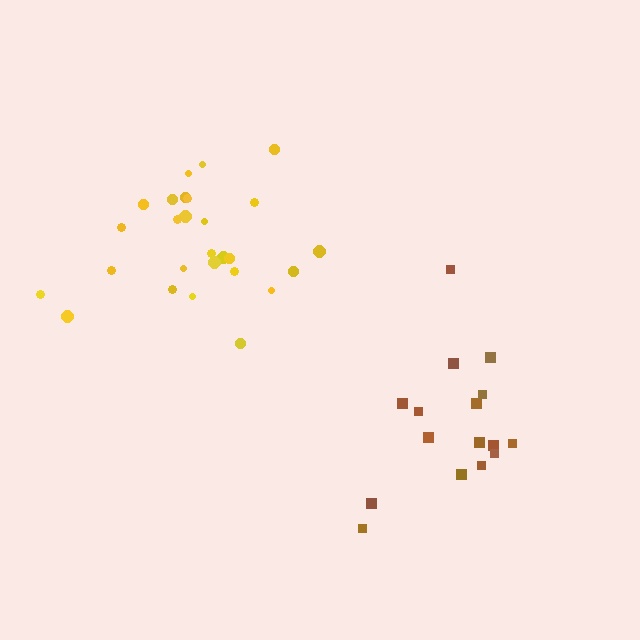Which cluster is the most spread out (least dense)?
Brown.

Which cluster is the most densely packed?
Yellow.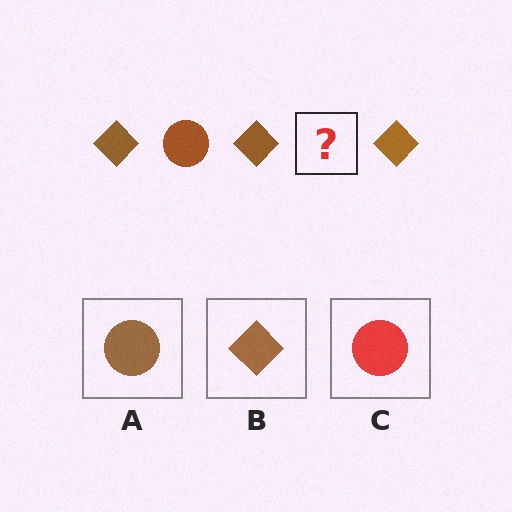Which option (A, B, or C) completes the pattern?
A.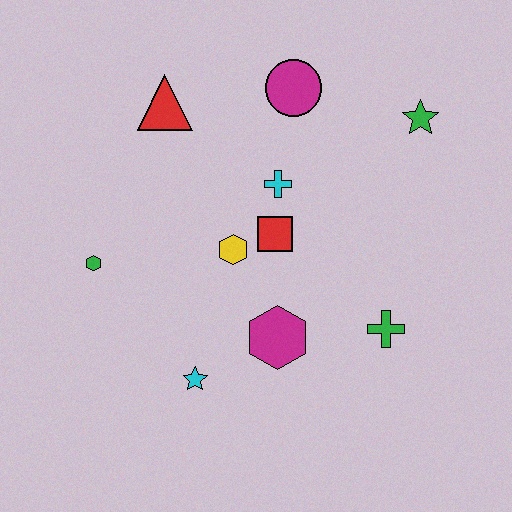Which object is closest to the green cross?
The magenta hexagon is closest to the green cross.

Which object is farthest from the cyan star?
The green star is farthest from the cyan star.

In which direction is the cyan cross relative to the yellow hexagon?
The cyan cross is above the yellow hexagon.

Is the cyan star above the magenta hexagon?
No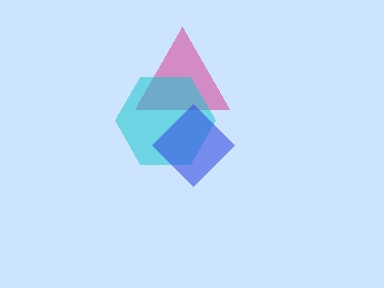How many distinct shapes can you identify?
There are 3 distinct shapes: a magenta triangle, a cyan hexagon, a blue diamond.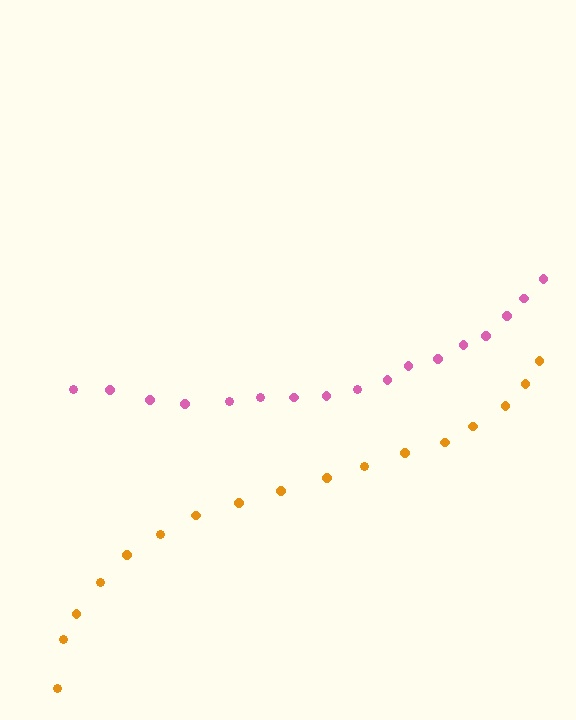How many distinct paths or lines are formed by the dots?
There are 2 distinct paths.